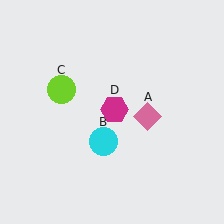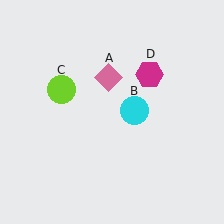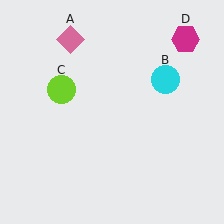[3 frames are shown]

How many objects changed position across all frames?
3 objects changed position: pink diamond (object A), cyan circle (object B), magenta hexagon (object D).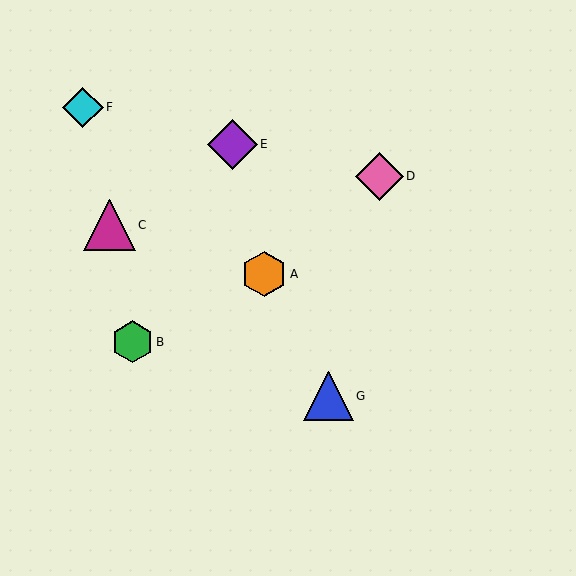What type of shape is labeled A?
Shape A is an orange hexagon.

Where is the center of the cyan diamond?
The center of the cyan diamond is at (83, 107).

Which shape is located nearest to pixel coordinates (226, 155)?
The purple diamond (labeled E) at (232, 145) is nearest to that location.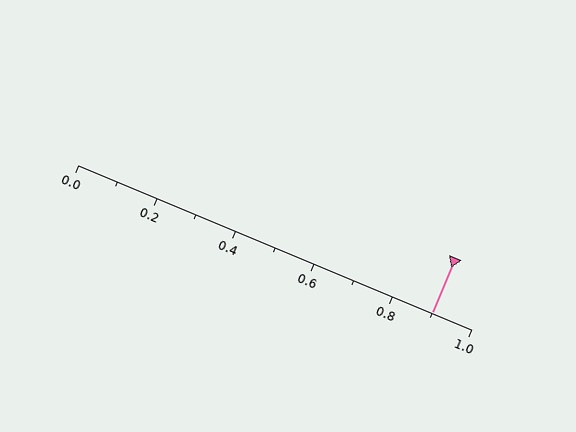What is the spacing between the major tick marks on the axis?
The major ticks are spaced 0.2 apart.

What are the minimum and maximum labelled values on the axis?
The axis runs from 0.0 to 1.0.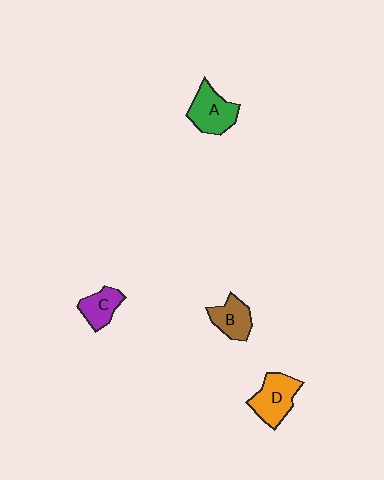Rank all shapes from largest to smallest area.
From largest to smallest: D (orange), A (green), B (brown), C (purple).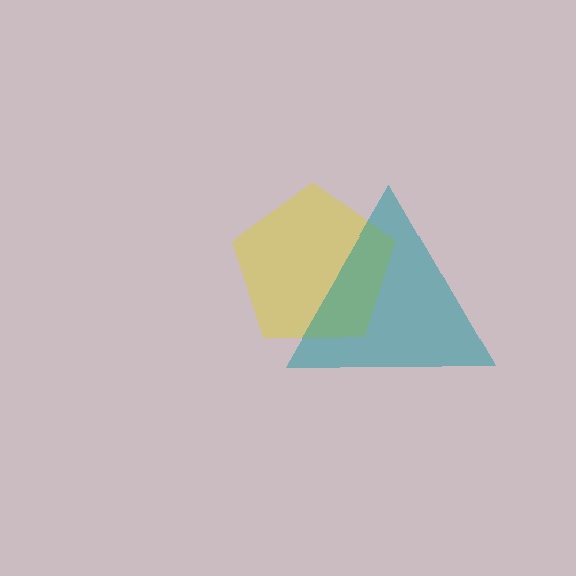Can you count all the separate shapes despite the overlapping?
Yes, there are 2 separate shapes.